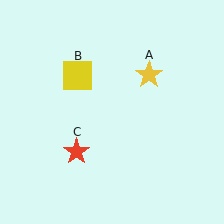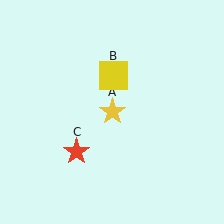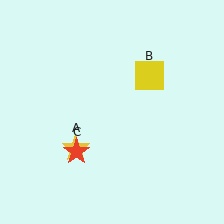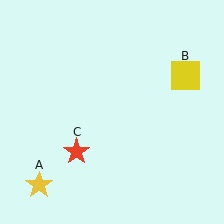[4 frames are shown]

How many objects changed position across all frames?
2 objects changed position: yellow star (object A), yellow square (object B).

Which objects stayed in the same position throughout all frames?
Red star (object C) remained stationary.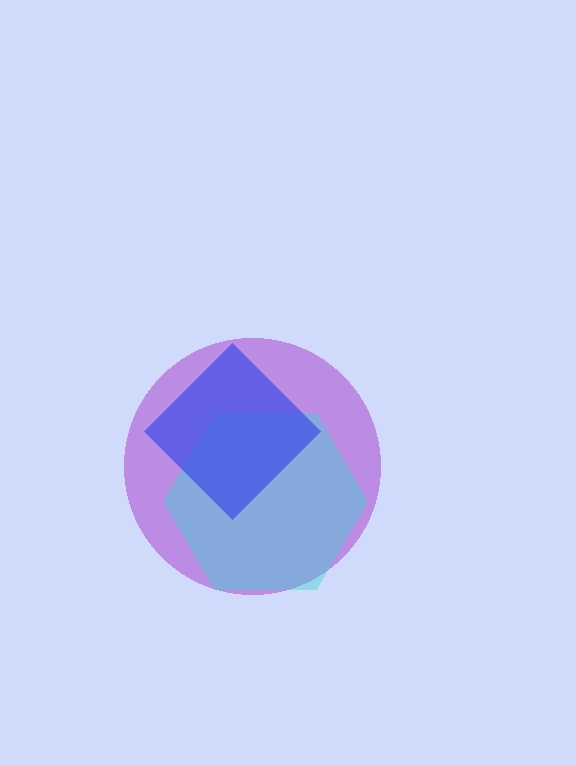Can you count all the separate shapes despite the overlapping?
Yes, there are 3 separate shapes.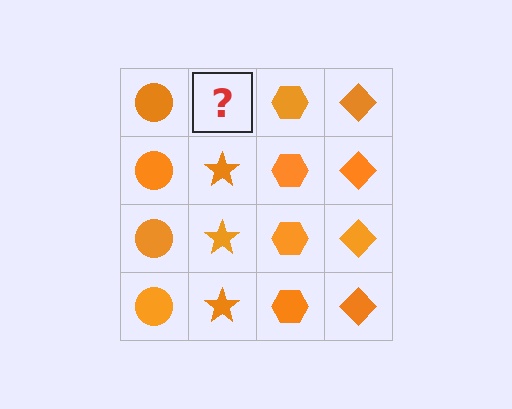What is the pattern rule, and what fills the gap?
The rule is that each column has a consistent shape. The gap should be filled with an orange star.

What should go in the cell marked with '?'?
The missing cell should contain an orange star.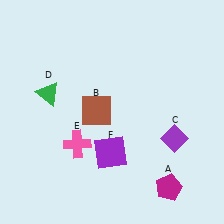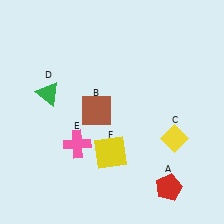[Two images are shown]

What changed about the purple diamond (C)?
In Image 1, C is purple. In Image 2, it changed to yellow.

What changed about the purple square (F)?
In Image 1, F is purple. In Image 2, it changed to yellow.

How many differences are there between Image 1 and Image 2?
There are 3 differences between the two images.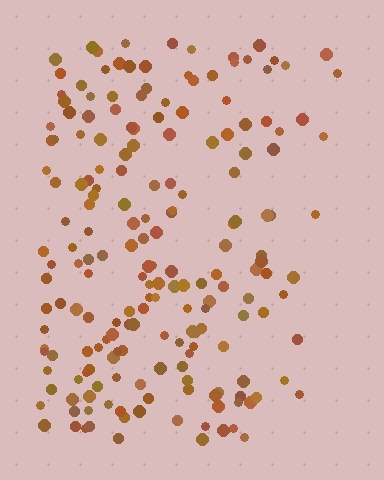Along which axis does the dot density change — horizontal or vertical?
Horizontal.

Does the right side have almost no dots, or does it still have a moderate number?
Still a moderate number, just noticeably fewer than the left.